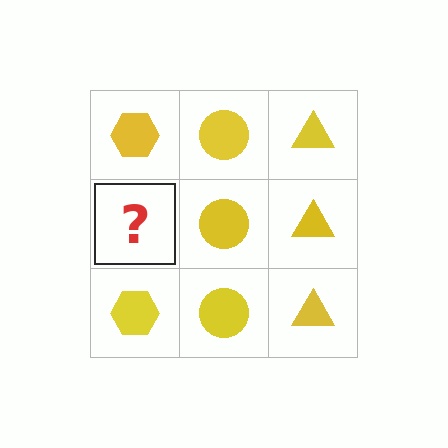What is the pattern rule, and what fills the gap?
The rule is that each column has a consistent shape. The gap should be filled with a yellow hexagon.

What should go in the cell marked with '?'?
The missing cell should contain a yellow hexagon.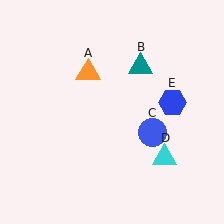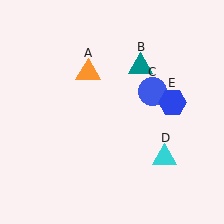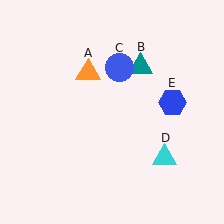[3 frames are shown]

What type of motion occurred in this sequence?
The blue circle (object C) rotated counterclockwise around the center of the scene.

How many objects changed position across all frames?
1 object changed position: blue circle (object C).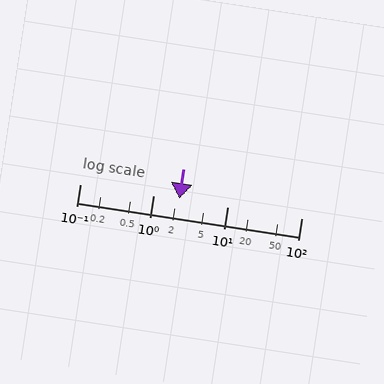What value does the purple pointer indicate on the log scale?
The pointer indicates approximately 2.2.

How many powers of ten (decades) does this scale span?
The scale spans 3 decades, from 0.1 to 100.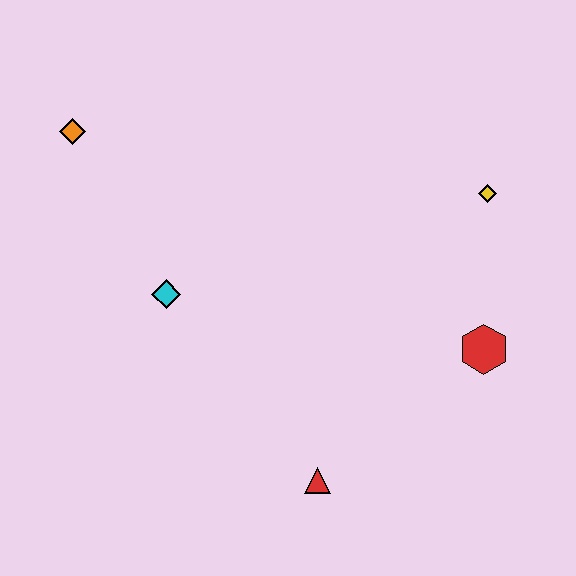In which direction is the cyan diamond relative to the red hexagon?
The cyan diamond is to the left of the red hexagon.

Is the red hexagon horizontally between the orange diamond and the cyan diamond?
No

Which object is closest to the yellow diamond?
The red hexagon is closest to the yellow diamond.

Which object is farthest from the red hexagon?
The orange diamond is farthest from the red hexagon.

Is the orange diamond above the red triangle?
Yes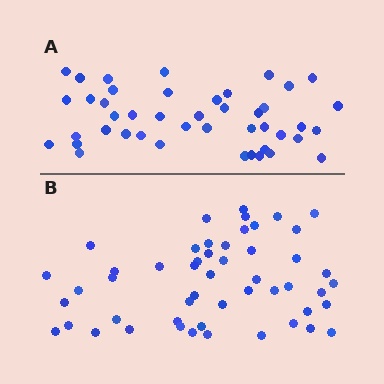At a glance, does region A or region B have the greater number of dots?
Region B (the bottom region) has more dots.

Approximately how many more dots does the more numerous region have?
Region B has roughly 8 or so more dots than region A.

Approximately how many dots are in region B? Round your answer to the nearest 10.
About 50 dots. (The exact count is 51, which rounds to 50.)